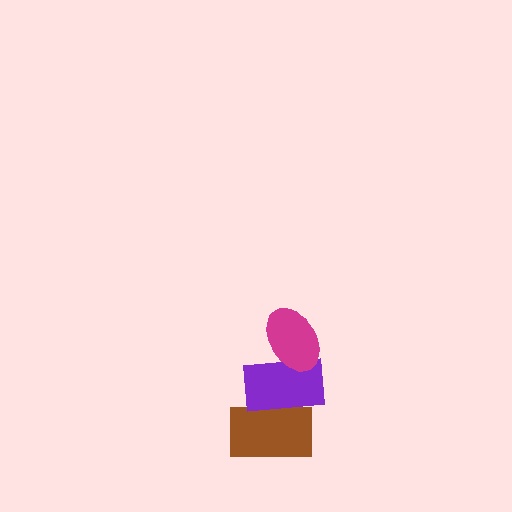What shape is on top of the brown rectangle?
The purple rectangle is on top of the brown rectangle.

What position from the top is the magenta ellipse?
The magenta ellipse is 1st from the top.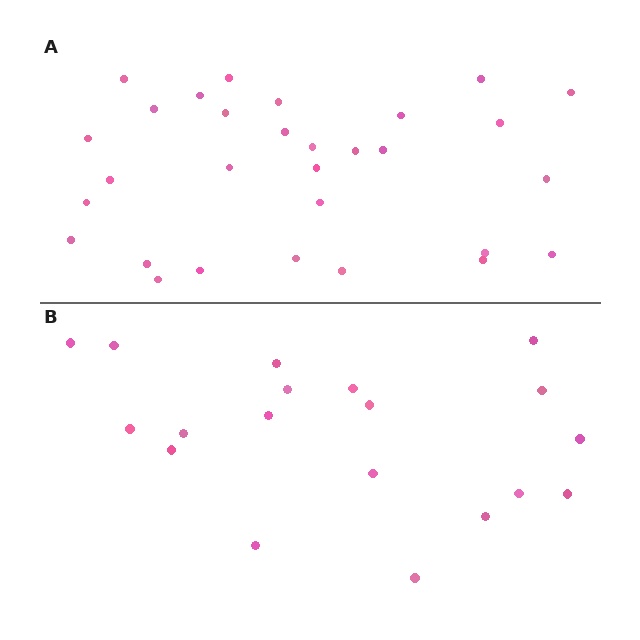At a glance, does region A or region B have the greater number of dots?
Region A (the top region) has more dots.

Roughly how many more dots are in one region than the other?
Region A has roughly 12 or so more dots than region B.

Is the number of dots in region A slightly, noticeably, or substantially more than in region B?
Region A has substantially more. The ratio is roughly 1.6 to 1.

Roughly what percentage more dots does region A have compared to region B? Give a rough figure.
About 60% more.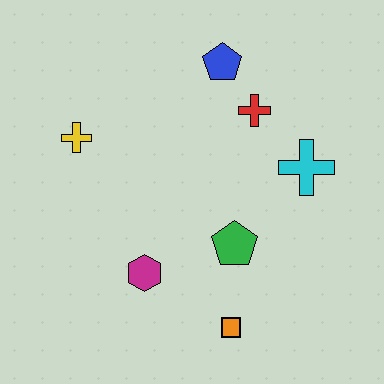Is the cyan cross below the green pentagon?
No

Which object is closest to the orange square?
The green pentagon is closest to the orange square.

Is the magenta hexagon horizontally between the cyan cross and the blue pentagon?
No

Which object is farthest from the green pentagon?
The yellow cross is farthest from the green pentagon.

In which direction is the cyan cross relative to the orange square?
The cyan cross is above the orange square.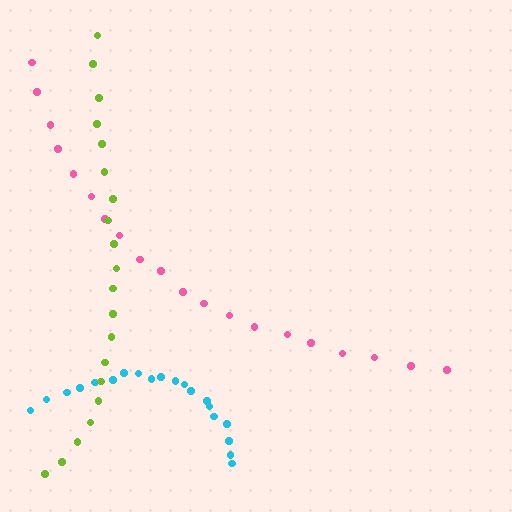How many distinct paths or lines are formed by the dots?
There are 3 distinct paths.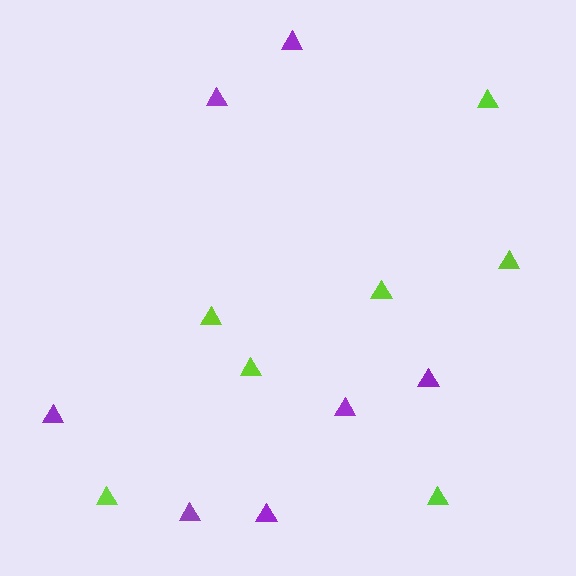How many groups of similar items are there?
There are 2 groups: one group of lime triangles (7) and one group of purple triangles (7).